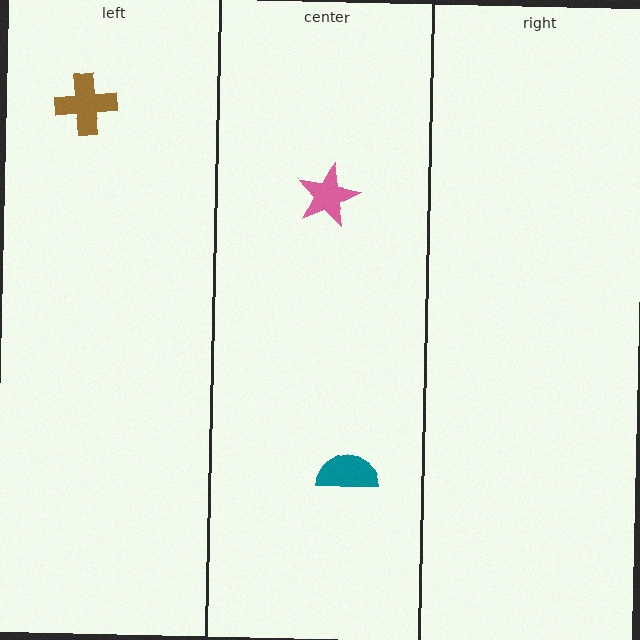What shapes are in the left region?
The brown cross.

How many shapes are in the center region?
2.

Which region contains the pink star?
The center region.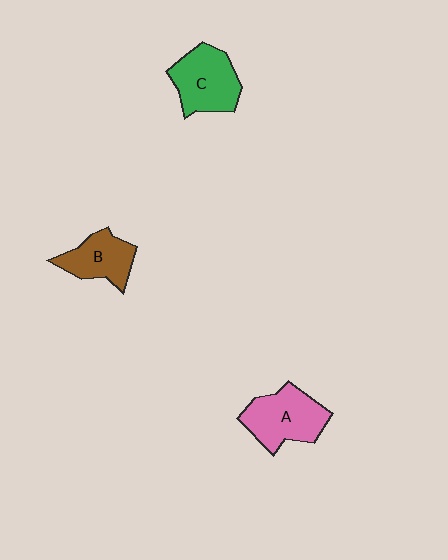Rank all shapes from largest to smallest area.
From largest to smallest: A (pink), C (green), B (brown).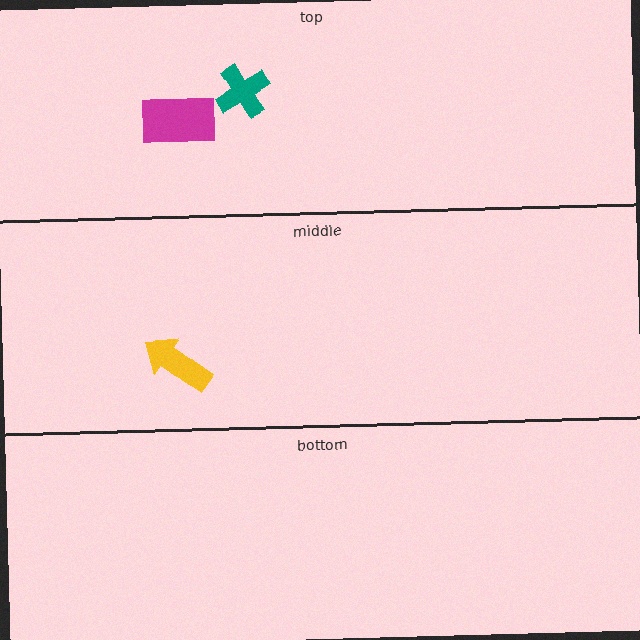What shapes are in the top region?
The magenta rectangle, the teal cross.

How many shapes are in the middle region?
1.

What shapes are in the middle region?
The yellow arrow.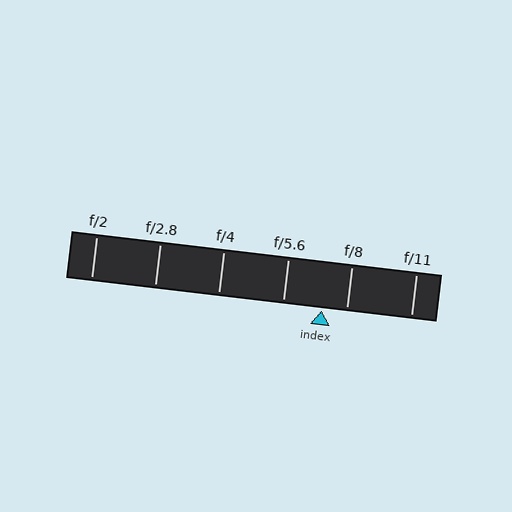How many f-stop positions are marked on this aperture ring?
There are 6 f-stop positions marked.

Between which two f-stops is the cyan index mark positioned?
The index mark is between f/5.6 and f/8.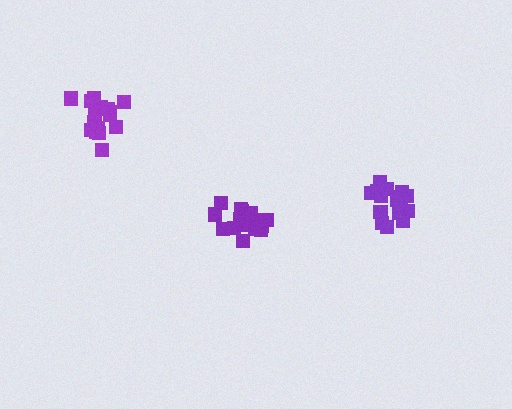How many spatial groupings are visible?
There are 3 spatial groupings.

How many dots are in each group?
Group 1: 16 dots, Group 2: 16 dots, Group 3: 16 dots (48 total).